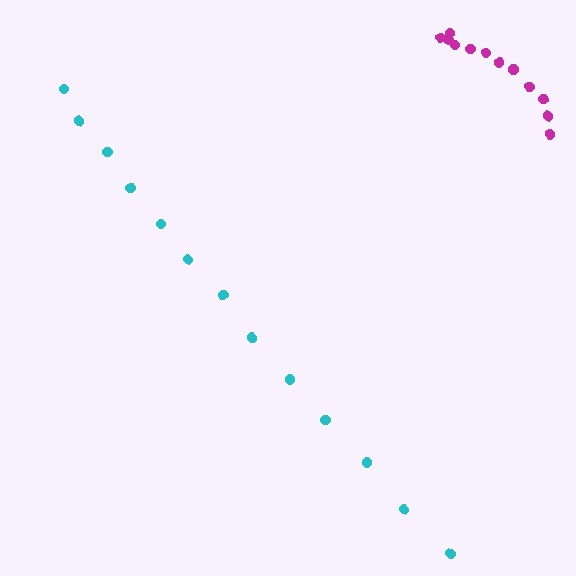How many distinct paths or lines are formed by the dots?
There are 2 distinct paths.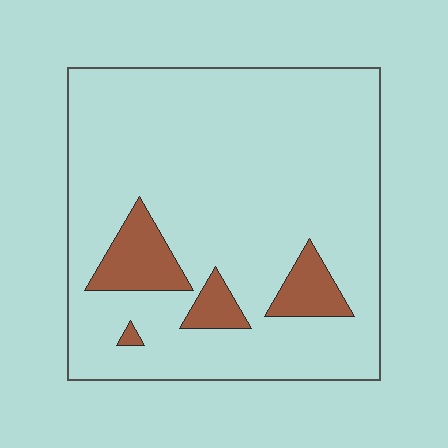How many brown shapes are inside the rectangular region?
4.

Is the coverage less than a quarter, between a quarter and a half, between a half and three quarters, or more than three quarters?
Less than a quarter.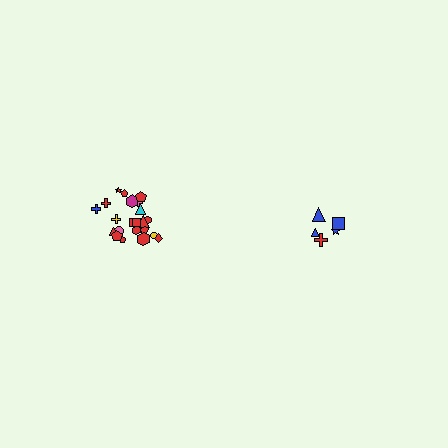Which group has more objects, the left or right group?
The left group.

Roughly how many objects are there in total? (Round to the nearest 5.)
Roughly 25 objects in total.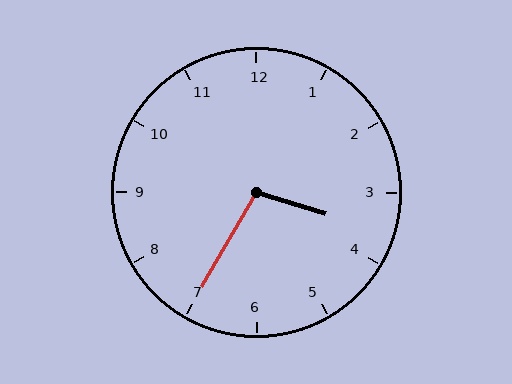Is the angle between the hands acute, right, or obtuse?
It is obtuse.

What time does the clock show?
3:35.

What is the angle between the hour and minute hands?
Approximately 102 degrees.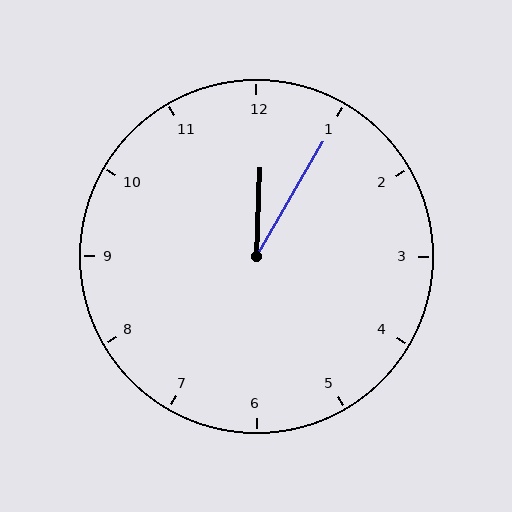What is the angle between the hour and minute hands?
Approximately 28 degrees.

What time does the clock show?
12:05.